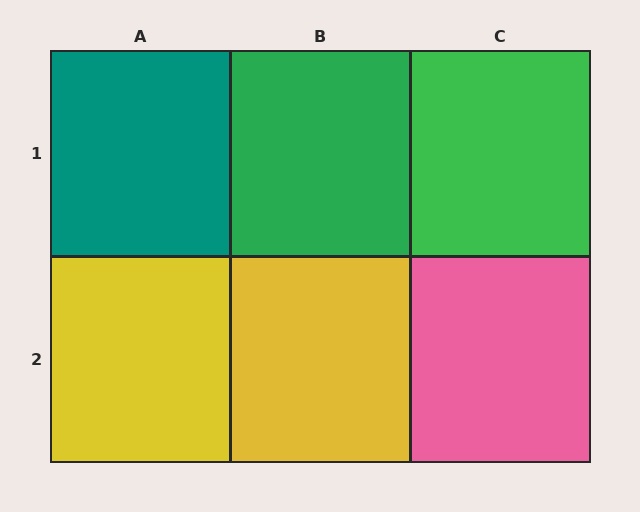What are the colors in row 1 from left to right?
Teal, green, green.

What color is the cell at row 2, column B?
Yellow.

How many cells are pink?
1 cell is pink.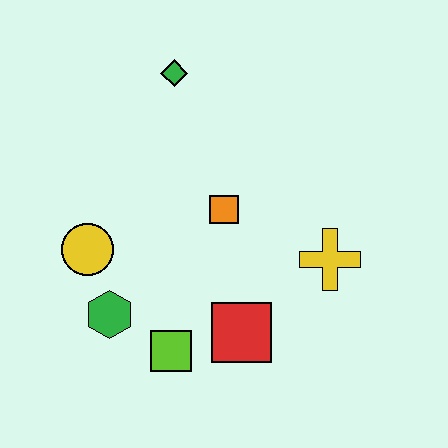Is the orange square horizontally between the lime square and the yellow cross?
Yes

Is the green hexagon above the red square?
Yes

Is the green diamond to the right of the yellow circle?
Yes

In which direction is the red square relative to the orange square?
The red square is below the orange square.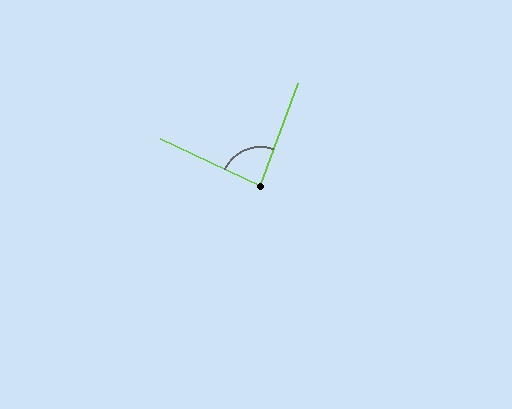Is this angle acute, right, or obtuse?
It is approximately a right angle.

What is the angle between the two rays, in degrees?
Approximately 85 degrees.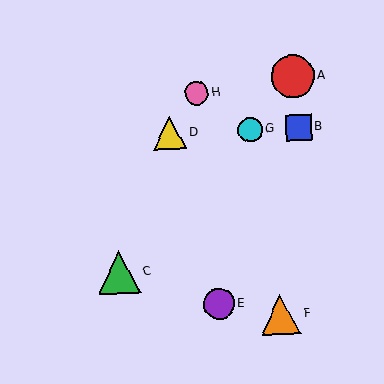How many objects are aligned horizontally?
3 objects (B, D, G) are aligned horizontally.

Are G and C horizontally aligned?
No, G is at y≈130 and C is at y≈272.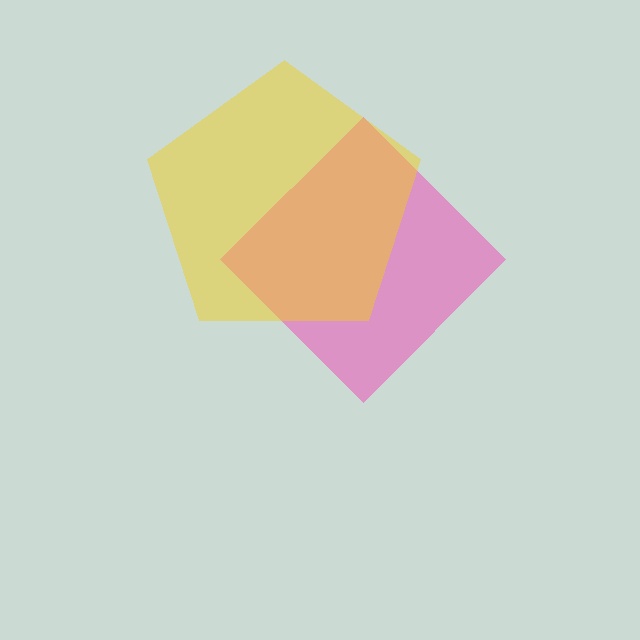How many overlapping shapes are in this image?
There are 2 overlapping shapes in the image.